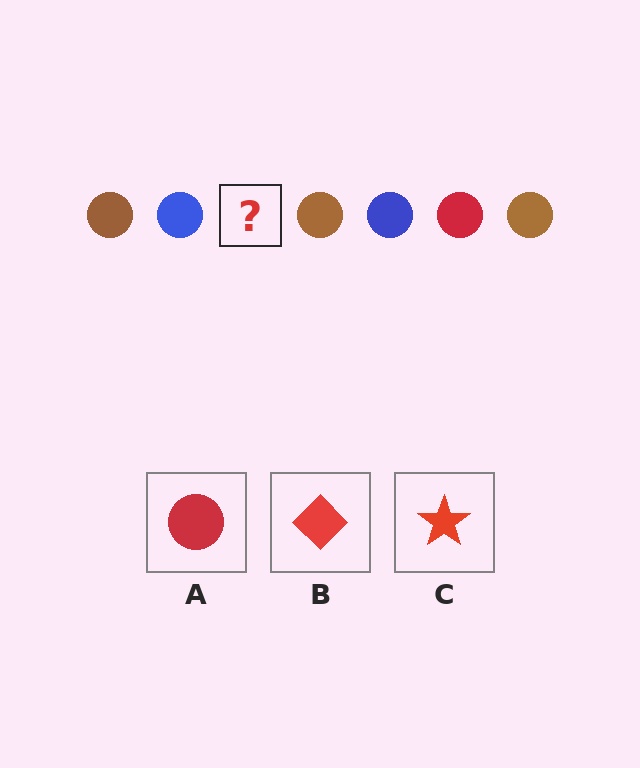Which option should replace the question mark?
Option A.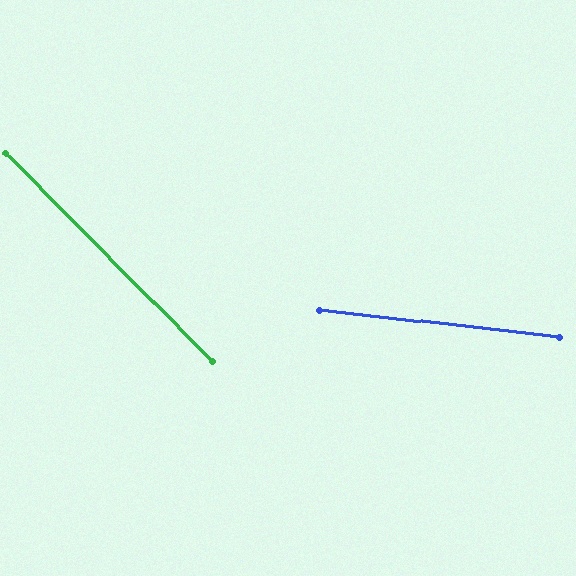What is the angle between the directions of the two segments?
Approximately 39 degrees.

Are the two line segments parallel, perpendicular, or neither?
Neither parallel nor perpendicular — they differ by about 39°.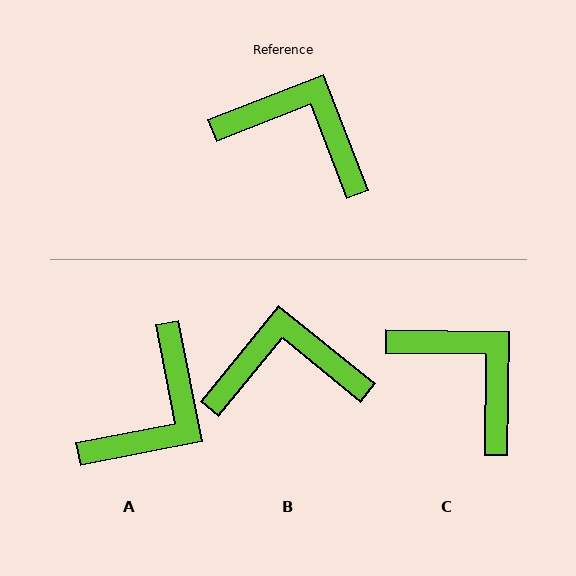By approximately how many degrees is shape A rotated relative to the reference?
Approximately 100 degrees clockwise.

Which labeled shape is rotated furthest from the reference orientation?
A, about 100 degrees away.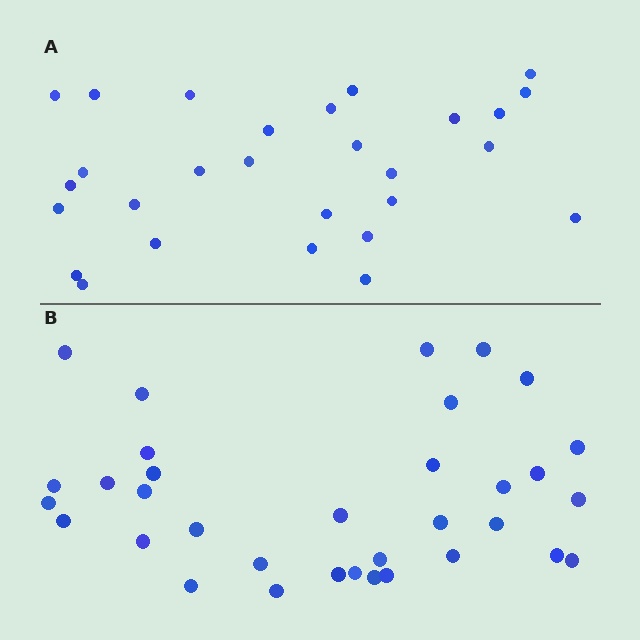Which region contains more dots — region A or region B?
Region B (the bottom region) has more dots.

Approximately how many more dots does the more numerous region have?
Region B has about 6 more dots than region A.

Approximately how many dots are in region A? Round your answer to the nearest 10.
About 30 dots. (The exact count is 28, which rounds to 30.)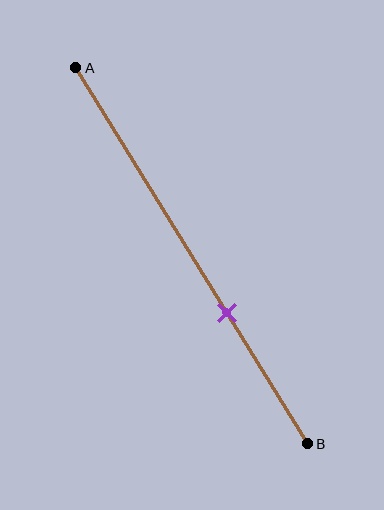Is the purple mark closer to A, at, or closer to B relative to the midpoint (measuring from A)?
The purple mark is closer to point B than the midpoint of segment AB.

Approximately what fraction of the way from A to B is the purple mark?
The purple mark is approximately 65% of the way from A to B.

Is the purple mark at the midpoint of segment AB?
No, the mark is at about 65% from A, not at the 50% midpoint.